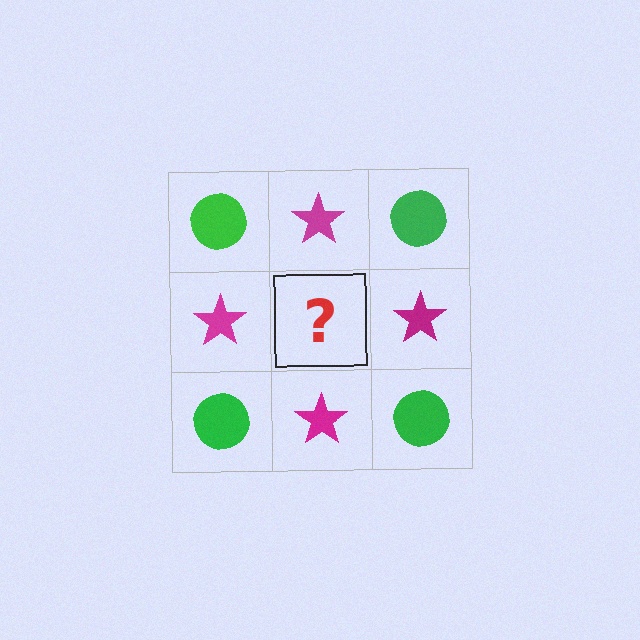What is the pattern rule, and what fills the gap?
The rule is that it alternates green circle and magenta star in a checkerboard pattern. The gap should be filled with a green circle.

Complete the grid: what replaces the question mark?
The question mark should be replaced with a green circle.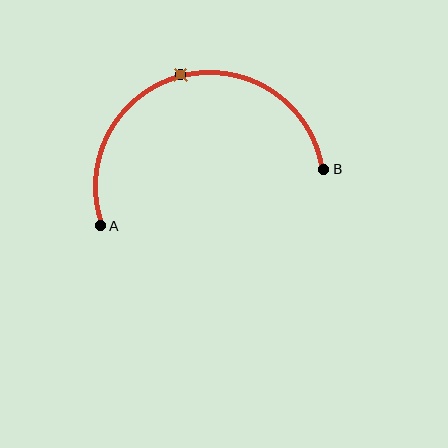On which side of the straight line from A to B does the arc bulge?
The arc bulges above the straight line connecting A and B.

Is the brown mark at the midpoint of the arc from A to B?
Yes. The brown mark lies on the arc at equal arc-length from both A and B — it is the arc midpoint.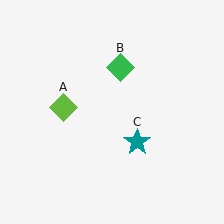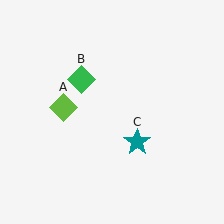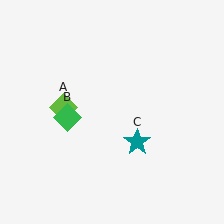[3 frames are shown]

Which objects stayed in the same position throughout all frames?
Lime diamond (object A) and teal star (object C) remained stationary.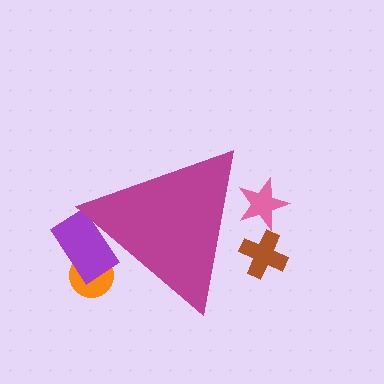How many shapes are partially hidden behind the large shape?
4 shapes are partially hidden.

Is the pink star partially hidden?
Yes, the pink star is partially hidden behind the magenta triangle.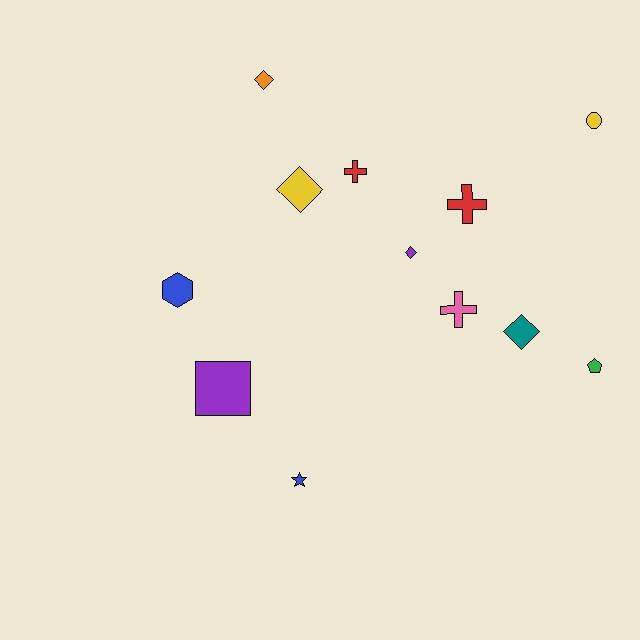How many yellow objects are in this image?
There are 2 yellow objects.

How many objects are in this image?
There are 12 objects.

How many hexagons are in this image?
There is 1 hexagon.